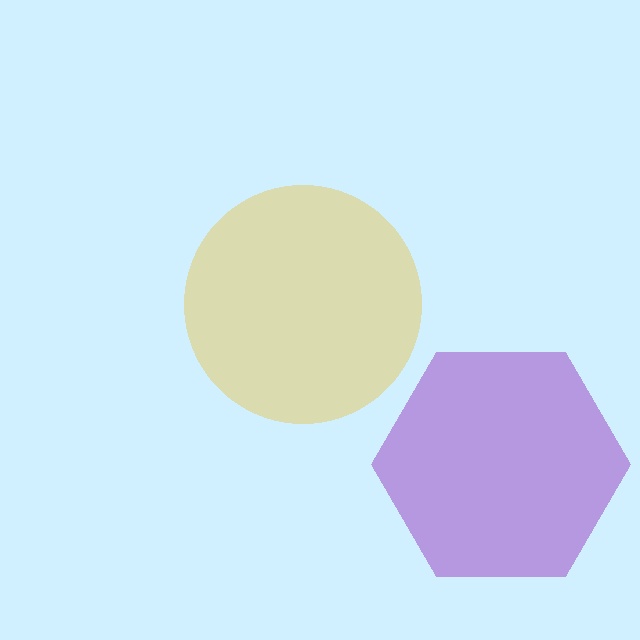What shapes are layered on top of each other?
The layered shapes are: a yellow circle, a purple hexagon.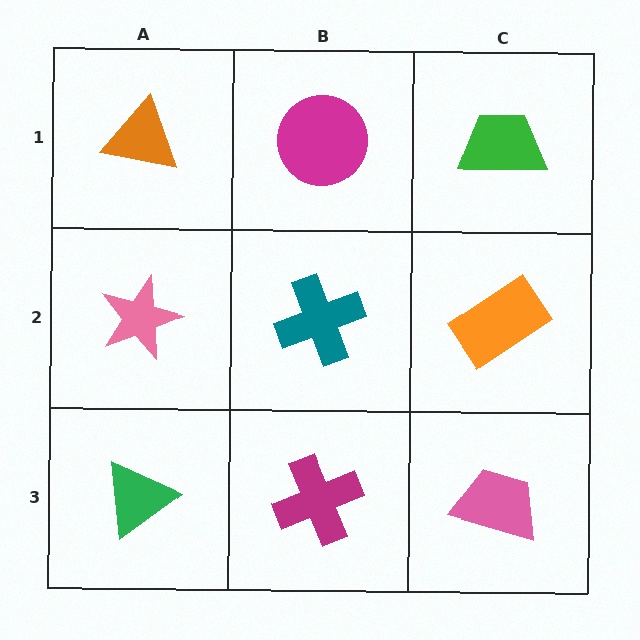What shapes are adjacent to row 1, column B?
A teal cross (row 2, column B), an orange triangle (row 1, column A), a green trapezoid (row 1, column C).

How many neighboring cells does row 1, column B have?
3.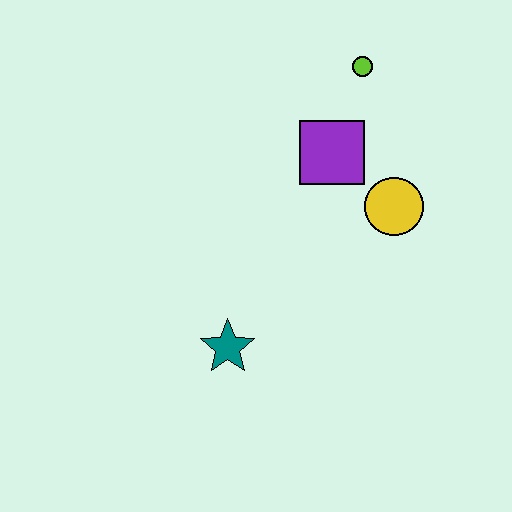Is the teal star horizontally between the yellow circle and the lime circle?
No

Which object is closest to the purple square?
The yellow circle is closest to the purple square.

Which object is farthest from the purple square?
The teal star is farthest from the purple square.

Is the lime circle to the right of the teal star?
Yes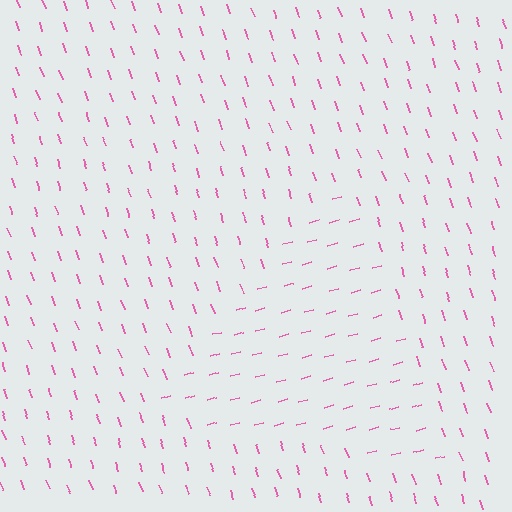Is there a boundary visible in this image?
Yes, there is a texture boundary formed by a change in line orientation.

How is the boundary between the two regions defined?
The boundary is defined purely by a change in line orientation (approximately 85 degrees difference). All lines are the same color and thickness.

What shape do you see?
I see a triangle.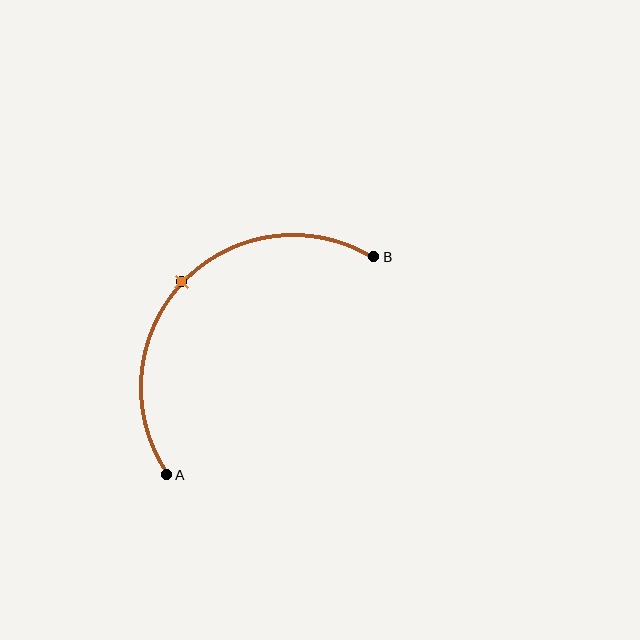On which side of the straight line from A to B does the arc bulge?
The arc bulges above and to the left of the straight line connecting A and B.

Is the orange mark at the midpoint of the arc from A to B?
Yes. The orange mark lies on the arc at equal arc-length from both A and B — it is the arc midpoint.